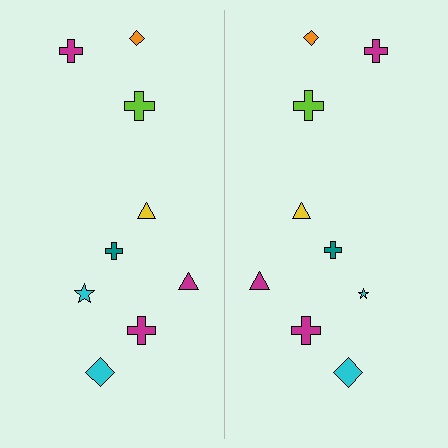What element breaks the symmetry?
The cyan star on the right side has a different size than its mirror counterpart.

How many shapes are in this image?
There are 18 shapes in this image.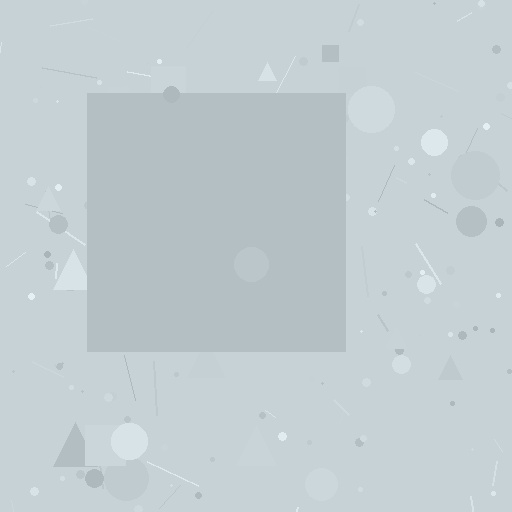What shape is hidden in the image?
A square is hidden in the image.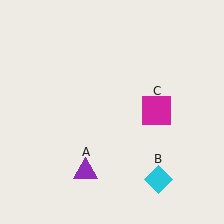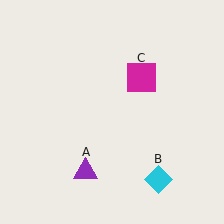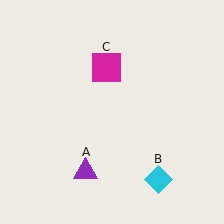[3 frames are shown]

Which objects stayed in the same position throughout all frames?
Purple triangle (object A) and cyan diamond (object B) remained stationary.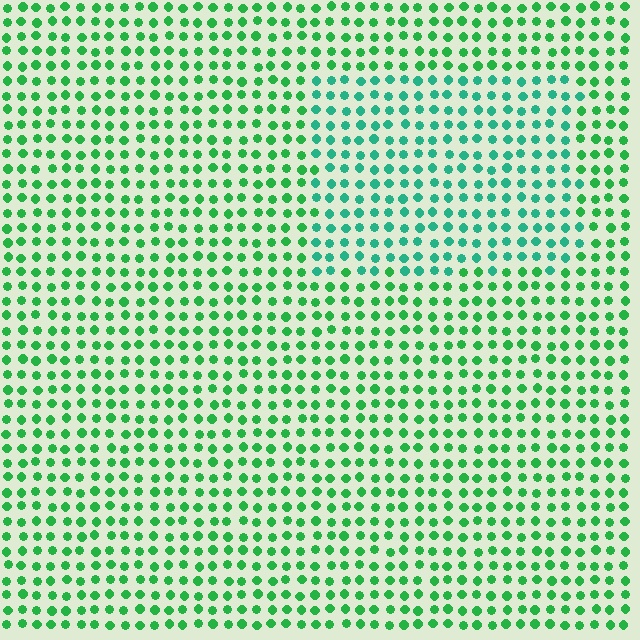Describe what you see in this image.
The image is filled with small green elements in a uniform arrangement. A rectangle-shaped region is visible where the elements are tinted to a slightly different hue, forming a subtle color boundary.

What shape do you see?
I see a rectangle.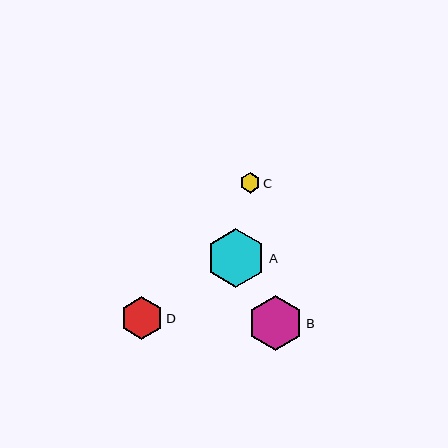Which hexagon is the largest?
Hexagon A is the largest with a size of approximately 59 pixels.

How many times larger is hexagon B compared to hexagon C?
Hexagon B is approximately 2.7 times the size of hexagon C.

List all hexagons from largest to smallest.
From largest to smallest: A, B, D, C.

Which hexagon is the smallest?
Hexagon C is the smallest with a size of approximately 20 pixels.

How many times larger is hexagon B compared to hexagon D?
Hexagon B is approximately 1.3 times the size of hexagon D.